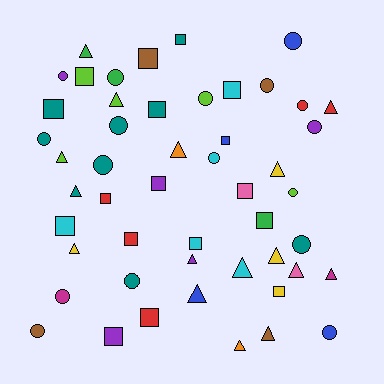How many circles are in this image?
There are 17 circles.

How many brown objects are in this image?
There are 4 brown objects.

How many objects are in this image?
There are 50 objects.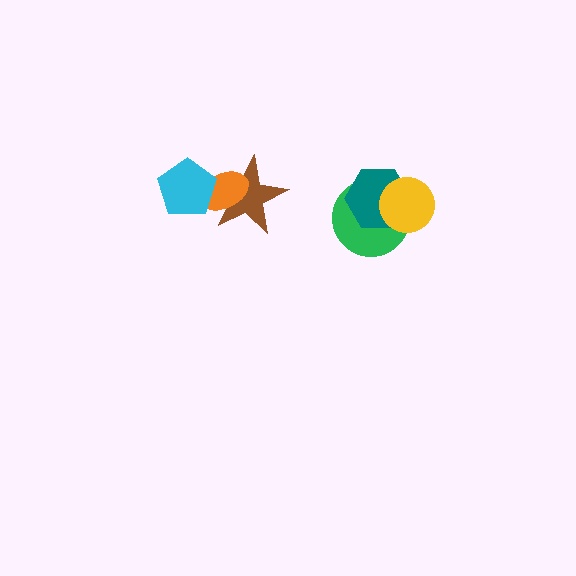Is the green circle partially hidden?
Yes, it is partially covered by another shape.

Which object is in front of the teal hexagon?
The yellow circle is in front of the teal hexagon.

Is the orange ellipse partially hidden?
Yes, it is partially covered by another shape.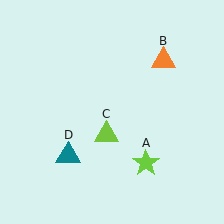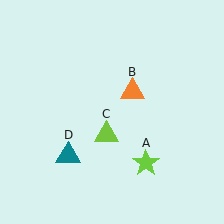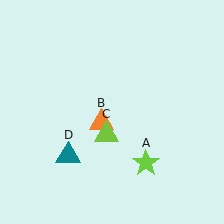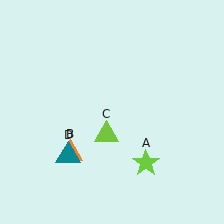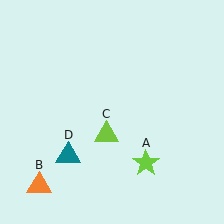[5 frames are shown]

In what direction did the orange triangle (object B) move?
The orange triangle (object B) moved down and to the left.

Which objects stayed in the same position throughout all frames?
Lime star (object A) and lime triangle (object C) and teal triangle (object D) remained stationary.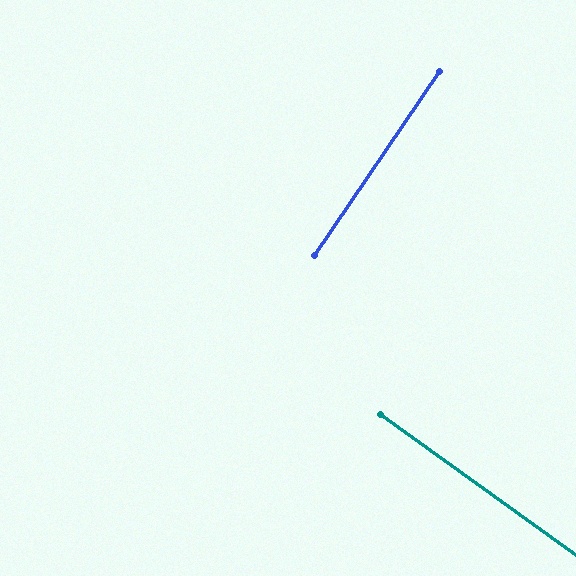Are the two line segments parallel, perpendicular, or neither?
Perpendicular — they meet at approximately 89°.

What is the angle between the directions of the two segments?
Approximately 89 degrees.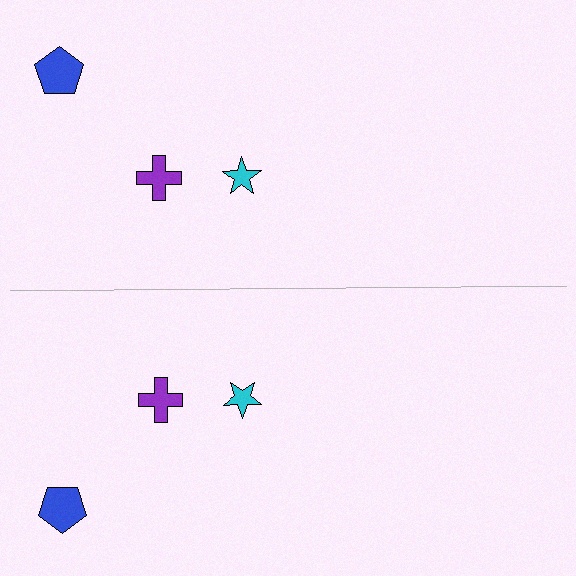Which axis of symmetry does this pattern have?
The pattern has a horizontal axis of symmetry running through the center of the image.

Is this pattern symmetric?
Yes, this pattern has bilateral (reflection) symmetry.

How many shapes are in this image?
There are 6 shapes in this image.